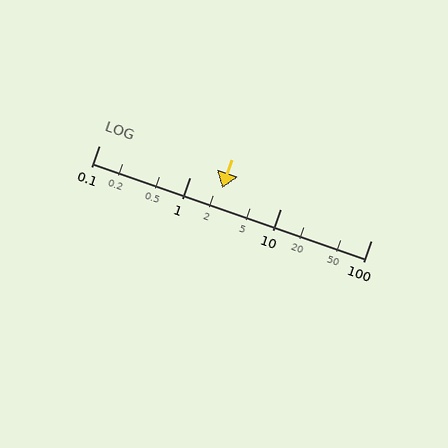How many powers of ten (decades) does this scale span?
The scale spans 3 decades, from 0.1 to 100.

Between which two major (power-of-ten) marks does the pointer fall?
The pointer is between 1 and 10.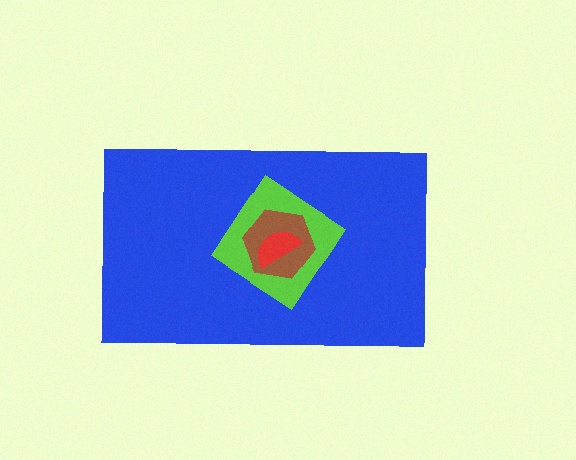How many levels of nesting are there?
4.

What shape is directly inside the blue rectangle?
The lime diamond.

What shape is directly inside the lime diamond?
The brown hexagon.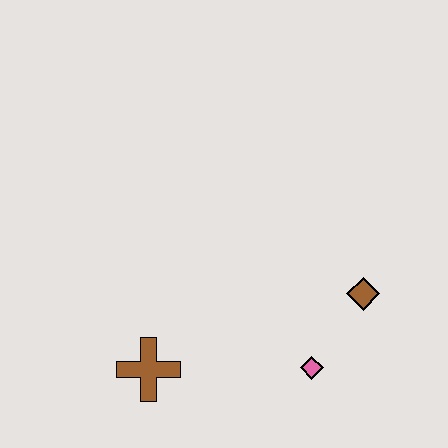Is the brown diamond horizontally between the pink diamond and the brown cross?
No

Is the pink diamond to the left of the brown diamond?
Yes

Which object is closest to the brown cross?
The pink diamond is closest to the brown cross.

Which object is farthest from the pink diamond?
The brown cross is farthest from the pink diamond.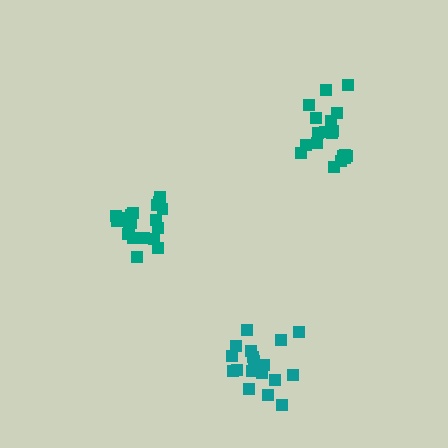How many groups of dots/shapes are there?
There are 3 groups.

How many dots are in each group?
Group 1: 20 dots, Group 2: 19 dots, Group 3: 19 dots (58 total).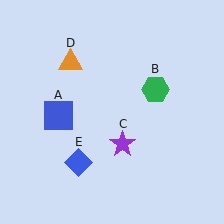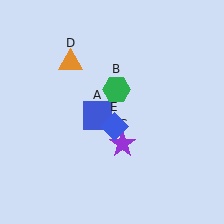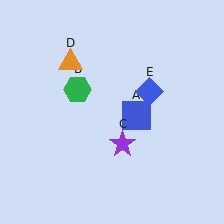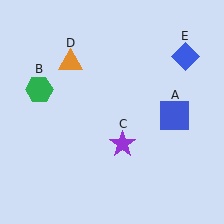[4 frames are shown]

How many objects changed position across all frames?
3 objects changed position: blue square (object A), green hexagon (object B), blue diamond (object E).